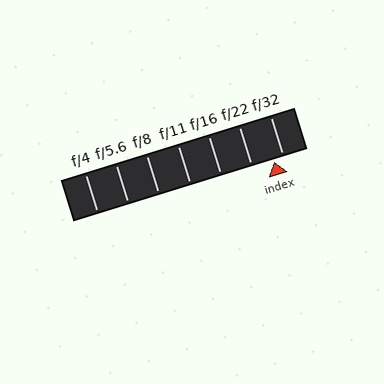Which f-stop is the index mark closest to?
The index mark is closest to f/32.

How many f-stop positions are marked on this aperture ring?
There are 7 f-stop positions marked.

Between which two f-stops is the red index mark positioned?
The index mark is between f/22 and f/32.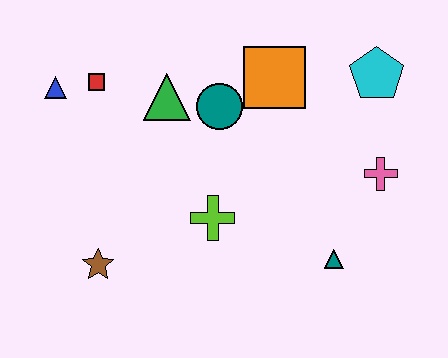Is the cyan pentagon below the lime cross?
No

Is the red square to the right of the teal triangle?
No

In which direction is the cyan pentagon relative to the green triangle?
The cyan pentagon is to the right of the green triangle.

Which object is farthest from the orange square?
The brown star is farthest from the orange square.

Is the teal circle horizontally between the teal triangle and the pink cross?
No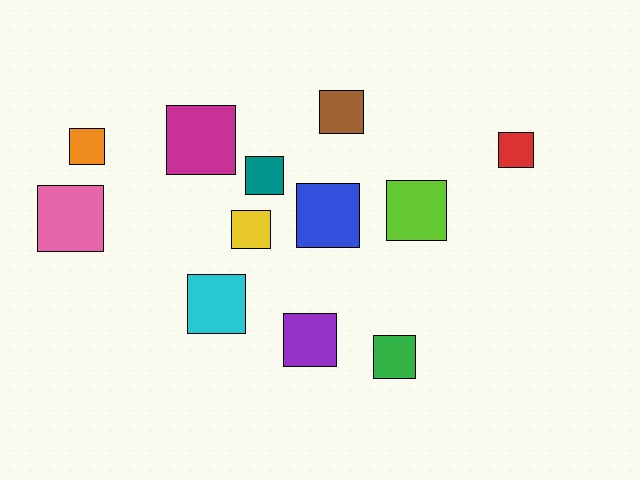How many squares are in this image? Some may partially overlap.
There are 12 squares.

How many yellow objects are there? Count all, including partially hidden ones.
There is 1 yellow object.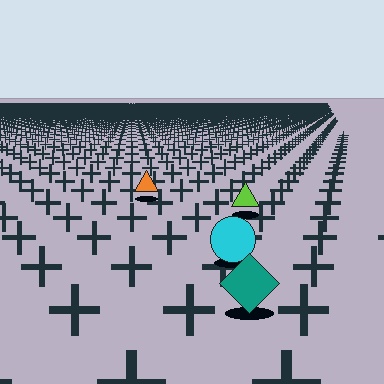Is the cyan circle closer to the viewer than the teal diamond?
No. The teal diamond is closer — you can tell from the texture gradient: the ground texture is coarser near it.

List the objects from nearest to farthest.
From nearest to farthest: the teal diamond, the cyan circle, the lime triangle, the orange triangle.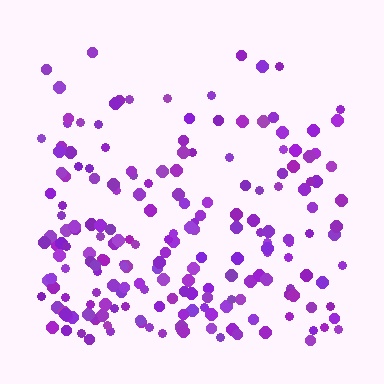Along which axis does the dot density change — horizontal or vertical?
Vertical.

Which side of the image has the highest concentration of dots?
The bottom.